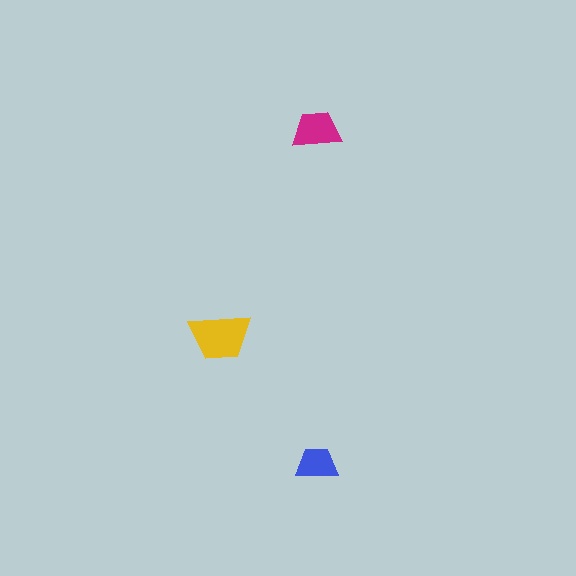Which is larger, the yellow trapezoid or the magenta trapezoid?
The yellow one.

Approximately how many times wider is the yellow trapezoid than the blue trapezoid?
About 1.5 times wider.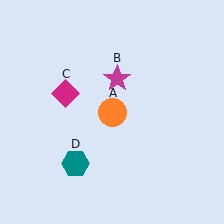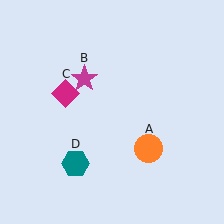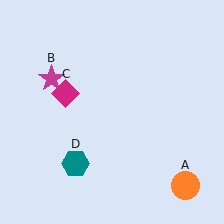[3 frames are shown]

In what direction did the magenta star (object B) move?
The magenta star (object B) moved left.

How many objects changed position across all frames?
2 objects changed position: orange circle (object A), magenta star (object B).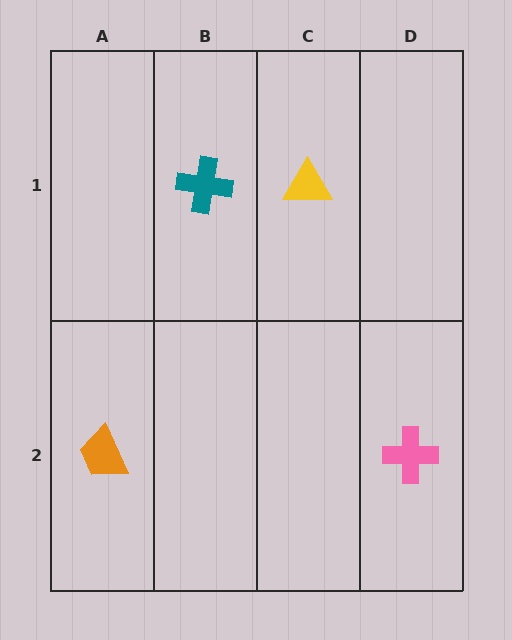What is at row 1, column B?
A teal cross.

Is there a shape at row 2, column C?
No, that cell is empty.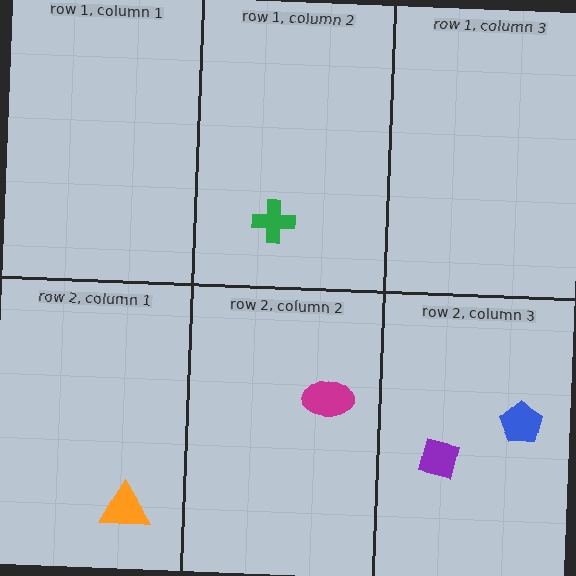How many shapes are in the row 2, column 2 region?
1.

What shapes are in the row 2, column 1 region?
The orange triangle.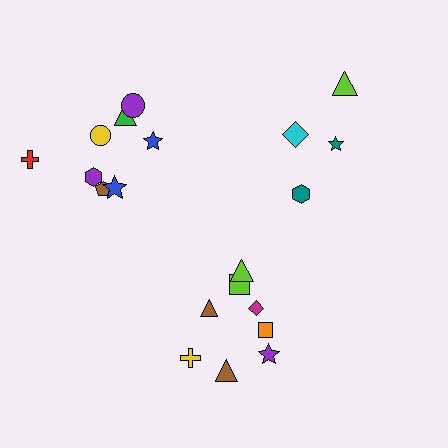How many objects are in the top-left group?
There are 8 objects.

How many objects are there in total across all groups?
There are 20 objects.